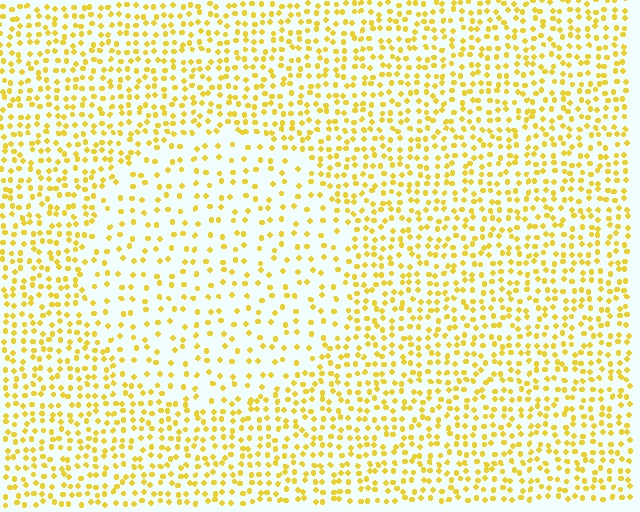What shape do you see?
I see a circle.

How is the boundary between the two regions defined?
The boundary is defined by a change in element density (approximately 2.0x ratio). All elements are the same color, size, and shape.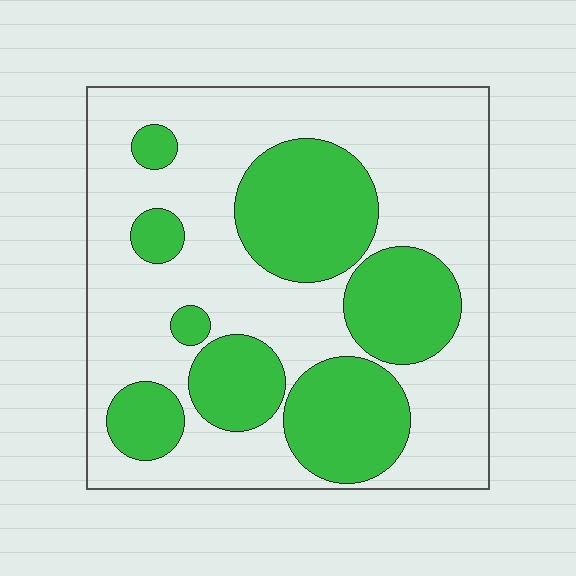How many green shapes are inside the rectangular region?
8.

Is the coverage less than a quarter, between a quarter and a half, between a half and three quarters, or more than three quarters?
Between a quarter and a half.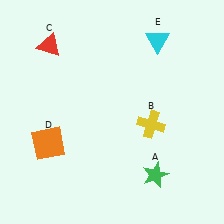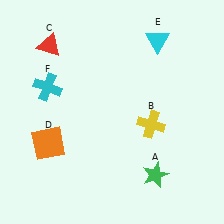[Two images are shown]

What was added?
A cyan cross (F) was added in Image 2.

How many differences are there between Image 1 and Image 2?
There is 1 difference between the two images.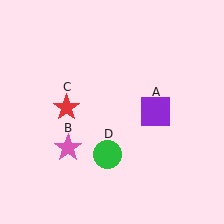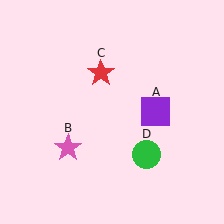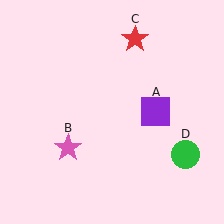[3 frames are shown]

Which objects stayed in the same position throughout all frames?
Purple square (object A) and pink star (object B) remained stationary.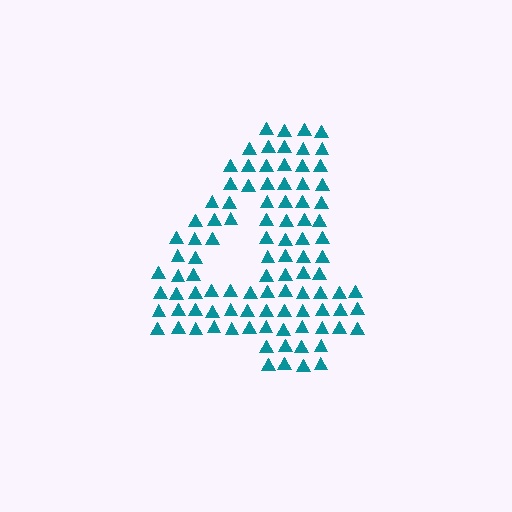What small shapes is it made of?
It is made of small triangles.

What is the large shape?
The large shape is the digit 4.